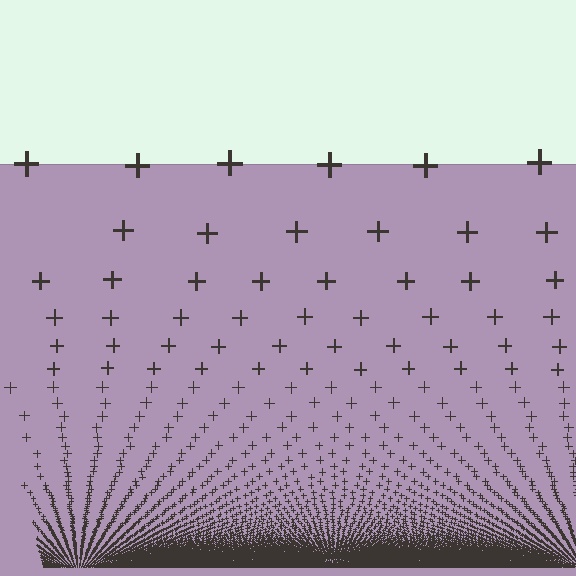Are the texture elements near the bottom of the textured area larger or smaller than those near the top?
Smaller. The gradient is inverted — elements near the bottom are smaller and denser.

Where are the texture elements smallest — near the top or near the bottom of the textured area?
Near the bottom.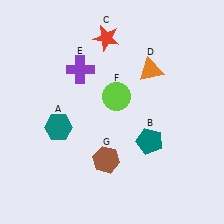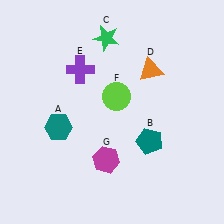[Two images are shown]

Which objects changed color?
C changed from red to green. G changed from brown to magenta.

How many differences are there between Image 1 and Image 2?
There are 2 differences between the two images.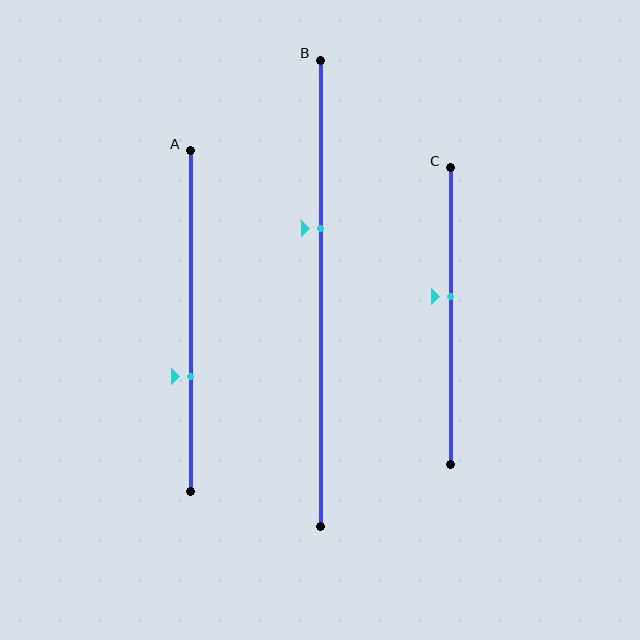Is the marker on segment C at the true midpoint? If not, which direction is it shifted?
No, the marker on segment C is shifted upward by about 7% of the segment length.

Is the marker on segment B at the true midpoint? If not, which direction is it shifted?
No, the marker on segment B is shifted upward by about 14% of the segment length.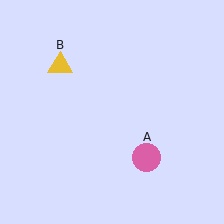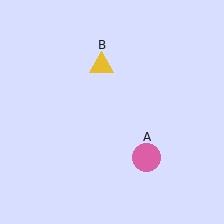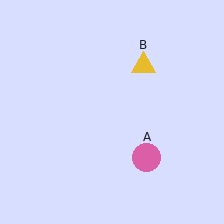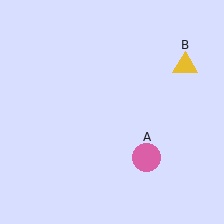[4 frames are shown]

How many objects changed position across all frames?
1 object changed position: yellow triangle (object B).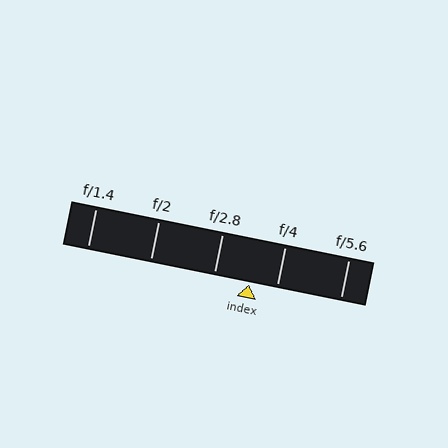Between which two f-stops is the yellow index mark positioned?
The index mark is between f/2.8 and f/4.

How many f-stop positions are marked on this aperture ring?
There are 5 f-stop positions marked.